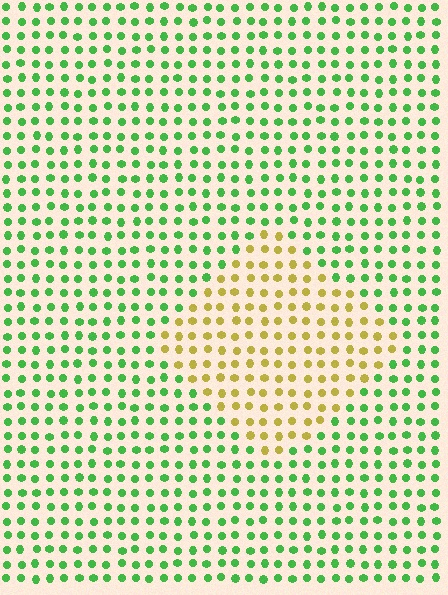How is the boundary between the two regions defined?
The boundary is defined purely by a slight shift in hue (about 66 degrees). Spacing, size, and orientation are identical on both sides.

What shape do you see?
I see a diamond.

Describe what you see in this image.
The image is filled with small green elements in a uniform arrangement. A diamond-shaped region is visible where the elements are tinted to a slightly different hue, forming a subtle color boundary.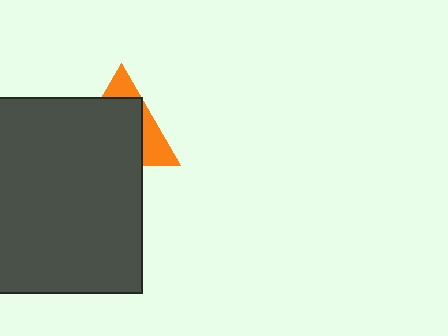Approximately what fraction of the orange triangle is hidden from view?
Roughly 69% of the orange triangle is hidden behind the dark gray square.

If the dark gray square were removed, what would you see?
You would see the complete orange triangle.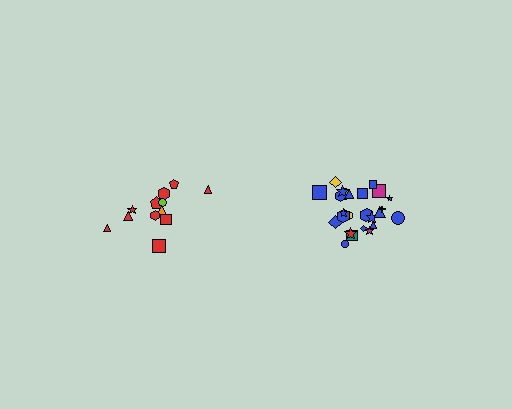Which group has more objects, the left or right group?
The right group.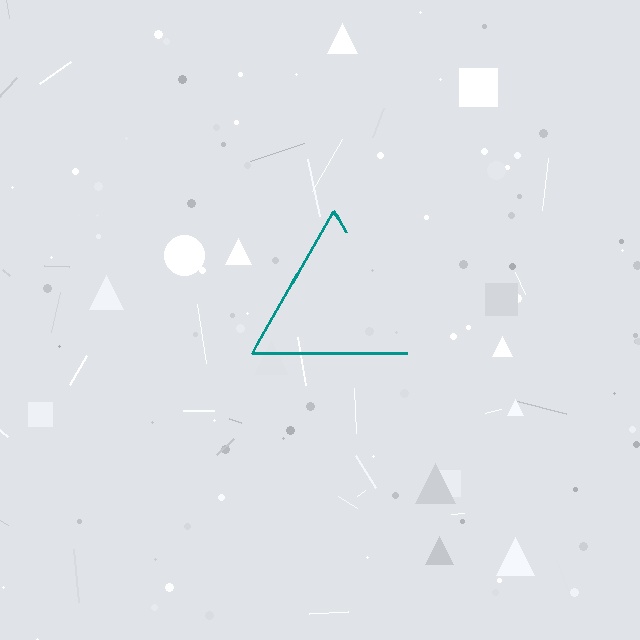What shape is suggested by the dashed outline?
The dashed outline suggests a triangle.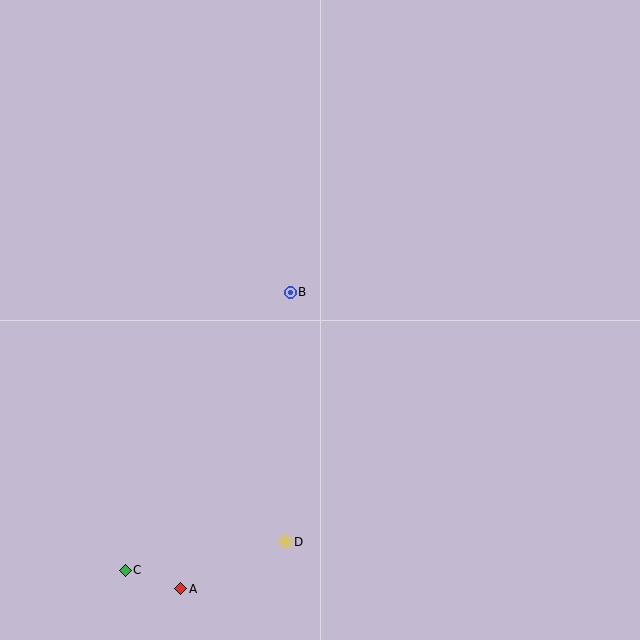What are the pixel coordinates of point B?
Point B is at (290, 292).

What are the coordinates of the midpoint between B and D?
The midpoint between B and D is at (288, 417).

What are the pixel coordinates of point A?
Point A is at (181, 589).